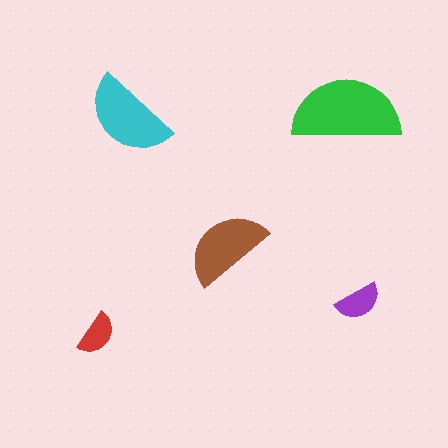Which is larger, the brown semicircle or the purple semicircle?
The brown one.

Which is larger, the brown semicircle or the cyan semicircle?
The cyan one.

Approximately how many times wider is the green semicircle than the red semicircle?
About 2.5 times wider.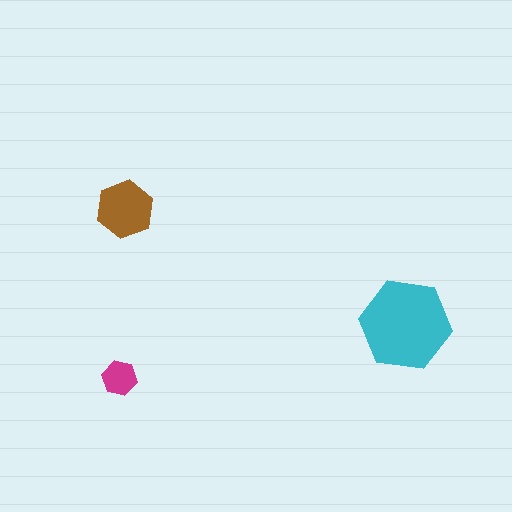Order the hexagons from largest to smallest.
the cyan one, the brown one, the magenta one.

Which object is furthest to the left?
The magenta hexagon is leftmost.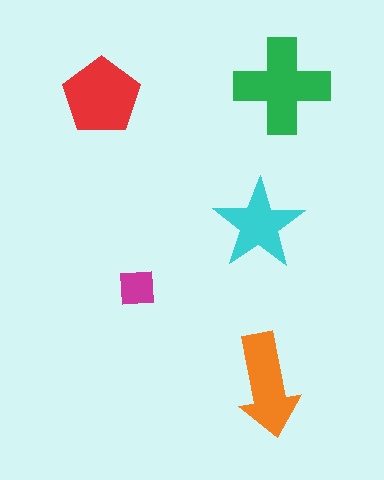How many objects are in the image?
There are 5 objects in the image.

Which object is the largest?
The green cross.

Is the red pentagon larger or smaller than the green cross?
Smaller.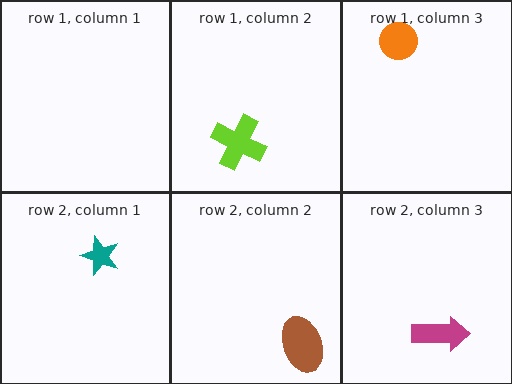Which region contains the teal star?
The row 2, column 1 region.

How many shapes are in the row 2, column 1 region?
1.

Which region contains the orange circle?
The row 1, column 3 region.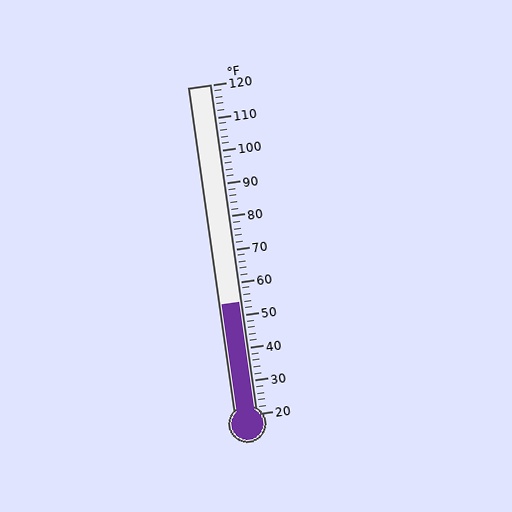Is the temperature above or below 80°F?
The temperature is below 80°F.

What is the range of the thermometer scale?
The thermometer scale ranges from 20°F to 120°F.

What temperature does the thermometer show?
The thermometer shows approximately 54°F.